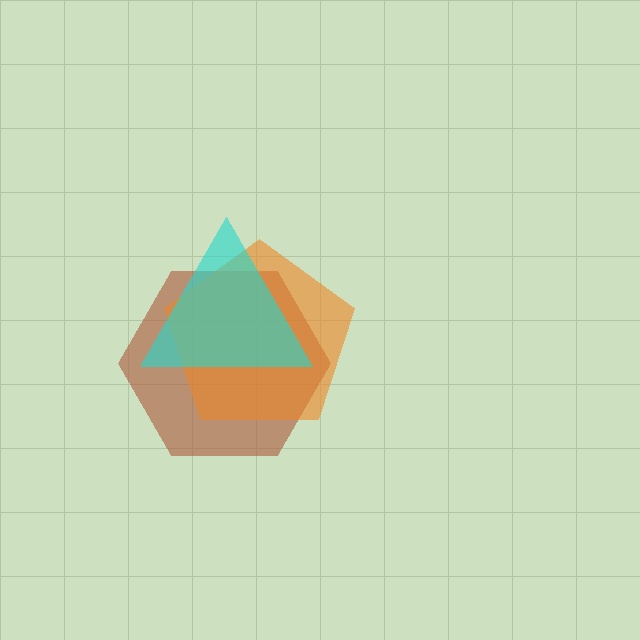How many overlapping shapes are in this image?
There are 3 overlapping shapes in the image.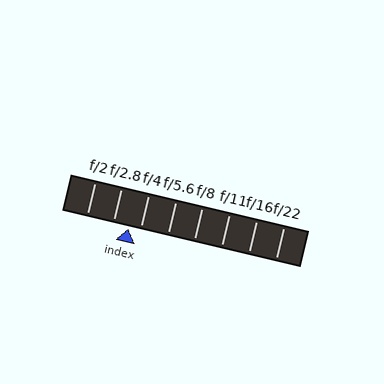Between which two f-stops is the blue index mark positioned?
The index mark is between f/2.8 and f/4.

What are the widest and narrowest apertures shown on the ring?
The widest aperture shown is f/2 and the narrowest is f/22.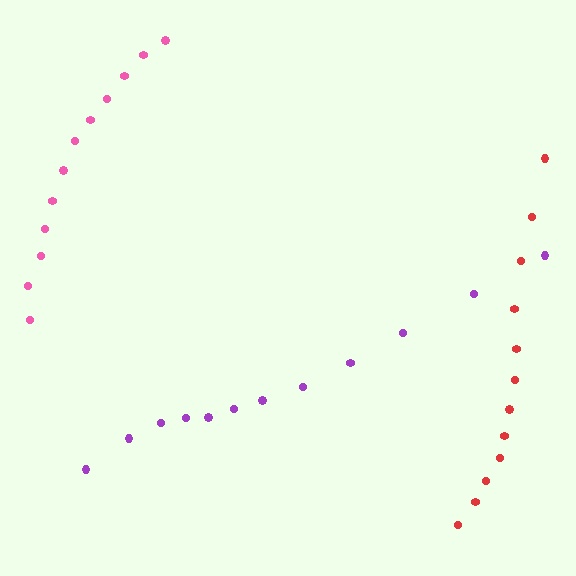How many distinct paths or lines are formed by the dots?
There are 3 distinct paths.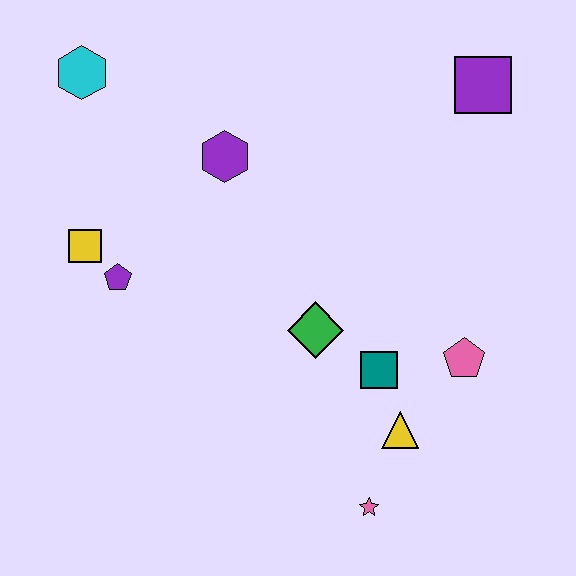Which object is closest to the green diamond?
The teal square is closest to the green diamond.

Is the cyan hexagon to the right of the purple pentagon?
No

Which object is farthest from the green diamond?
The cyan hexagon is farthest from the green diamond.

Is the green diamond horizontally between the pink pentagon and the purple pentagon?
Yes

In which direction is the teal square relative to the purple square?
The teal square is below the purple square.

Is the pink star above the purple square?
No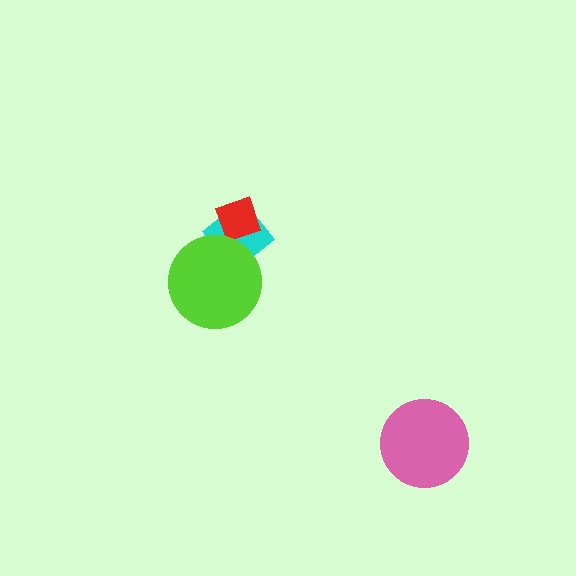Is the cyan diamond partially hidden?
Yes, it is partially covered by another shape.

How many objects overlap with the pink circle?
0 objects overlap with the pink circle.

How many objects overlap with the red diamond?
1 object overlaps with the red diamond.